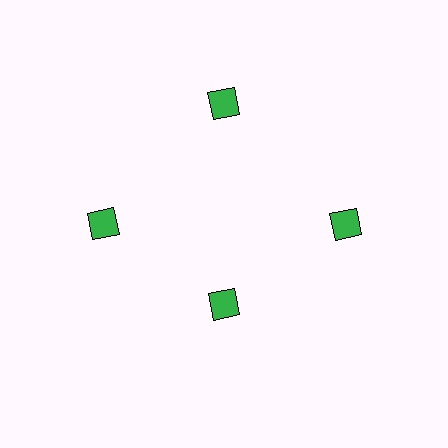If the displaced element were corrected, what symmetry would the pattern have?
It would have 4-fold rotational symmetry — the pattern would map onto itself every 90 degrees.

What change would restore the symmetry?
The symmetry would be restored by moving it outward, back onto the ring so that all 4 squares sit at equal angles and equal distance from the center.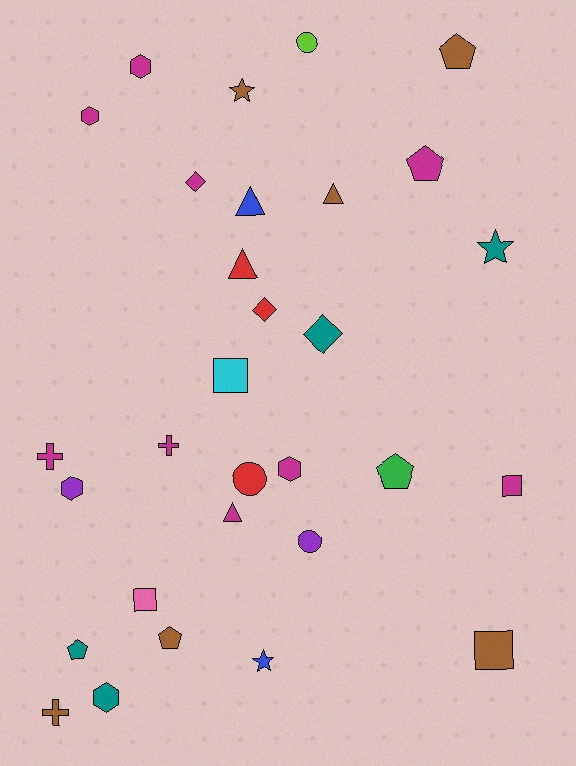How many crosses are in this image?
There are 3 crosses.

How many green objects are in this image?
There is 1 green object.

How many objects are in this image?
There are 30 objects.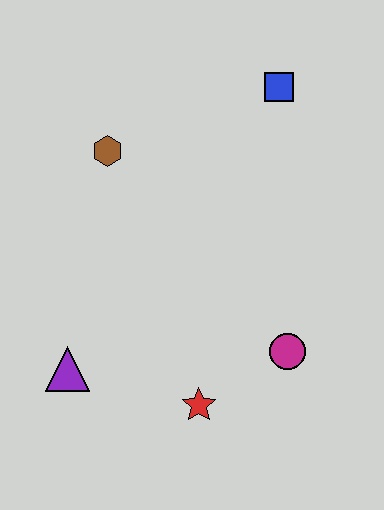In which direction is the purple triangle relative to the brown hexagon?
The purple triangle is below the brown hexagon.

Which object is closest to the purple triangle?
The red star is closest to the purple triangle.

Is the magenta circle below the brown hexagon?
Yes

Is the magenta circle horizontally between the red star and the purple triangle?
No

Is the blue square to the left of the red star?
No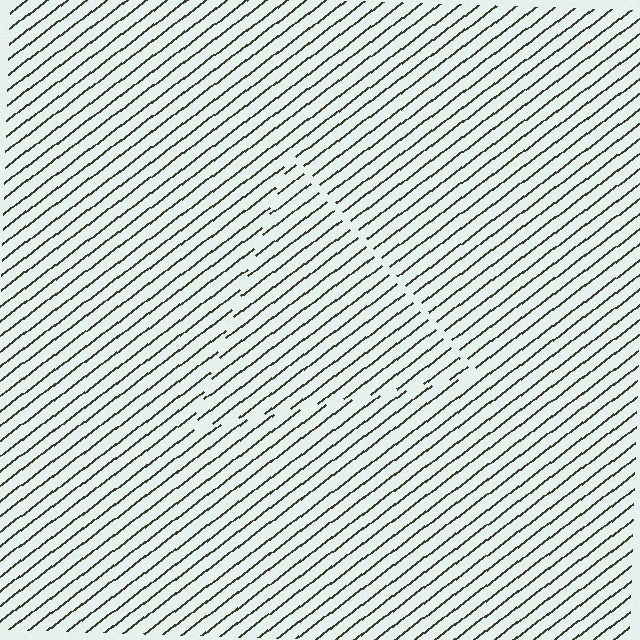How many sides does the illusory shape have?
3 sides — the line-ends trace a triangle.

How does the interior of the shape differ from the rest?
The interior of the shape contains the same grating, shifted by half a period — the contour is defined by the phase discontinuity where line-ends from the inner and outer gratings abut.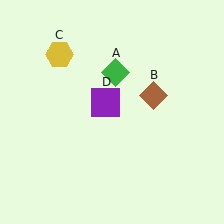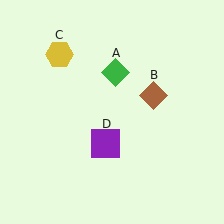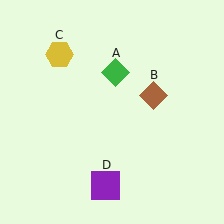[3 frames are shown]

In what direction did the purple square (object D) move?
The purple square (object D) moved down.